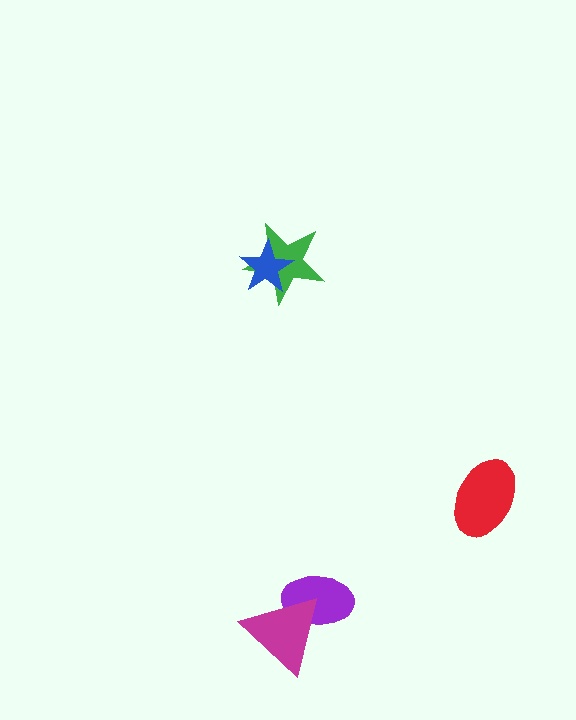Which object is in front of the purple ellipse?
The magenta triangle is in front of the purple ellipse.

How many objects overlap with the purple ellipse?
1 object overlaps with the purple ellipse.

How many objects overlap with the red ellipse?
0 objects overlap with the red ellipse.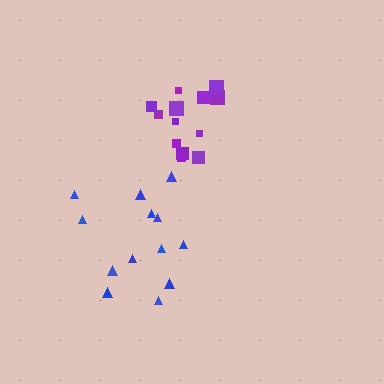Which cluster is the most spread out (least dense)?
Blue.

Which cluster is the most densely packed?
Purple.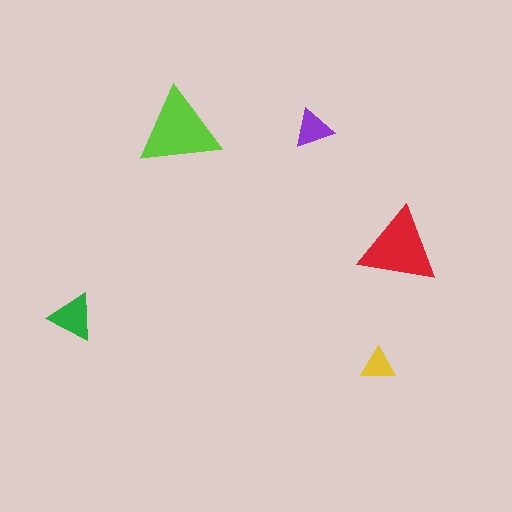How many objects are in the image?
There are 5 objects in the image.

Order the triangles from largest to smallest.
the lime one, the red one, the green one, the purple one, the yellow one.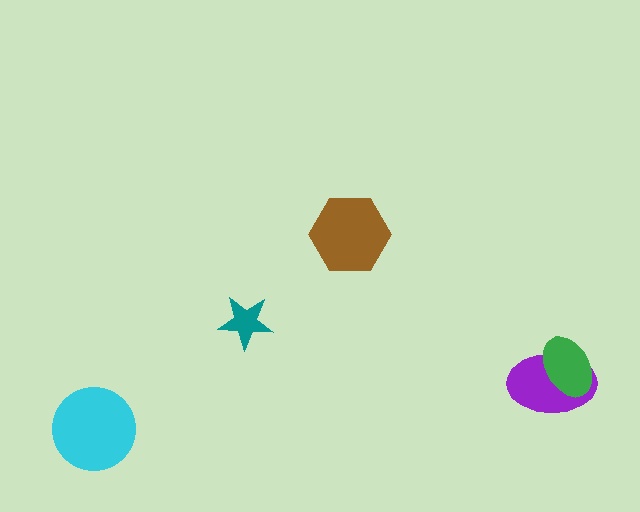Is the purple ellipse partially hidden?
Yes, it is partially covered by another shape.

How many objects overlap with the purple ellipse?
1 object overlaps with the purple ellipse.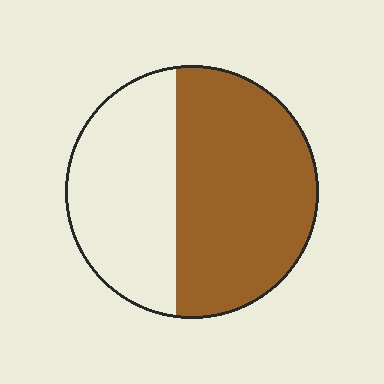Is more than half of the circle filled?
Yes.